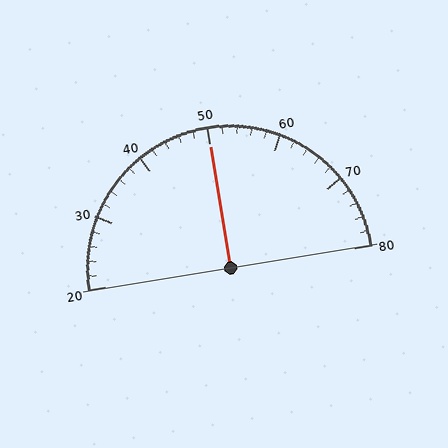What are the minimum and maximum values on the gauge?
The gauge ranges from 20 to 80.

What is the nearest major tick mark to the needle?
The nearest major tick mark is 50.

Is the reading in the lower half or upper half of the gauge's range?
The reading is in the upper half of the range (20 to 80).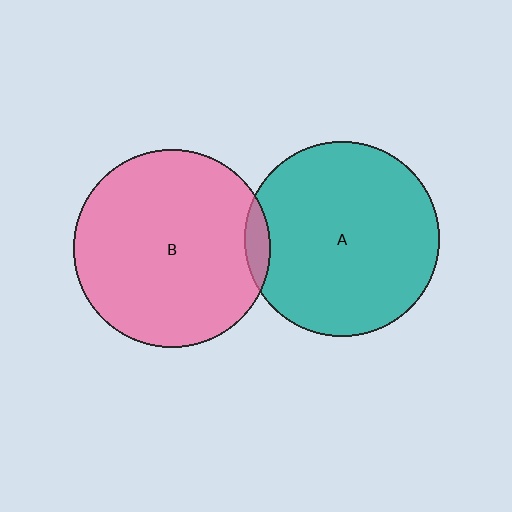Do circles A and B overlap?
Yes.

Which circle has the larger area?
Circle B (pink).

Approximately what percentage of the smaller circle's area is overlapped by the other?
Approximately 5%.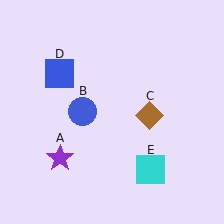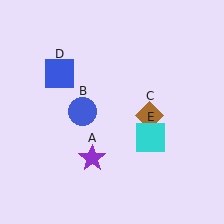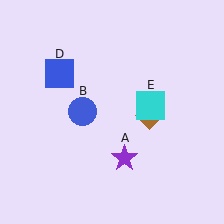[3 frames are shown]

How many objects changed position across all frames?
2 objects changed position: purple star (object A), cyan square (object E).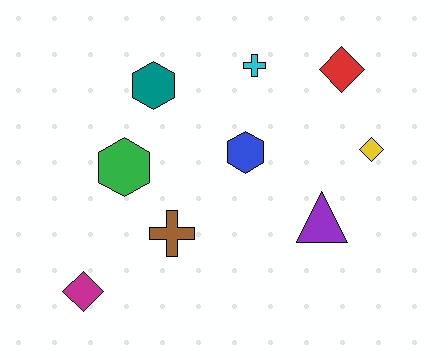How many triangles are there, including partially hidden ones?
There is 1 triangle.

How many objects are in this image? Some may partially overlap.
There are 9 objects.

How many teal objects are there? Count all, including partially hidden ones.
There is 1 teal object.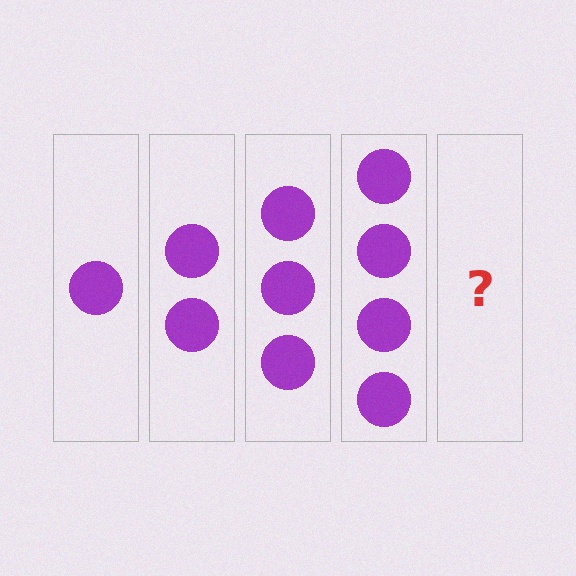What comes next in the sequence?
The next element should be 5 circles.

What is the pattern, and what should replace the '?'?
The pattern is that each step adds one more circle. The '?' should be 5 circles.